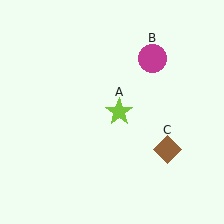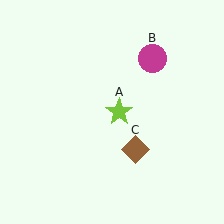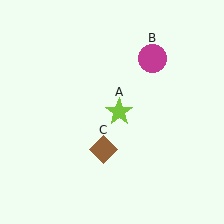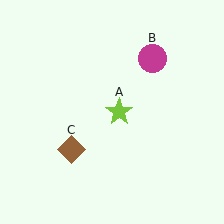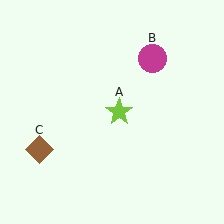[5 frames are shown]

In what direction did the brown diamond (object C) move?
The brown diamond (object C) moved left.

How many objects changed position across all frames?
1 object changed position: brown diamond (object C).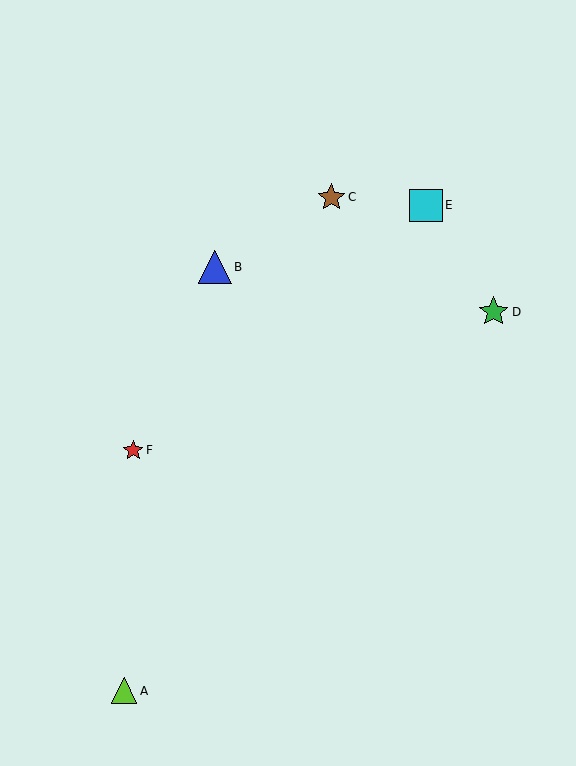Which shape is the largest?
The blue triangle (labeled B) is the largest.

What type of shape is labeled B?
Shape B is a blue triangle.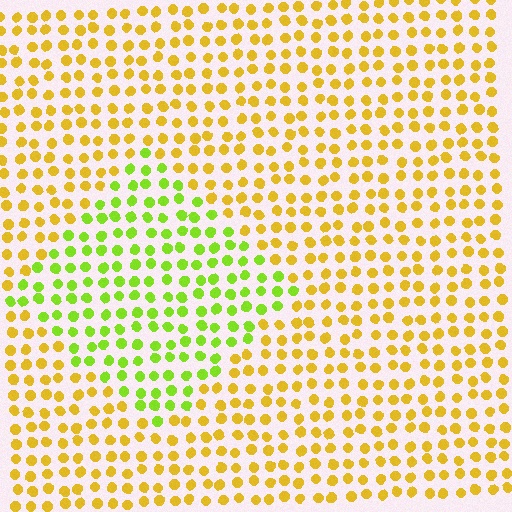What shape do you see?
I see a diamond.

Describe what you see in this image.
The image is filled with small yellow elements in a uniform arrangement. A diamond-shaped region is visible where the elements are tinted to a slightly different hue, forming a subtle color boundary.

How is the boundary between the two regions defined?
The boundary is defined purely by a slight shift in hue (about 44 degrees). Spacing, size, and orientation are identical on both sides.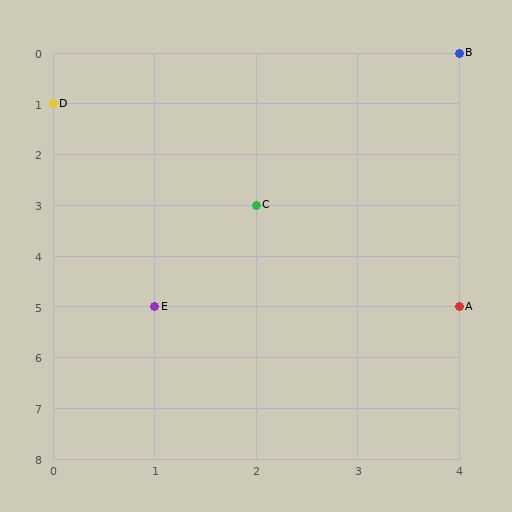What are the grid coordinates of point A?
Point A is at grid coordinates (4, 5).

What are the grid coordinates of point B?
Point B is at grid coordinates (4, 0).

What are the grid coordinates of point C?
Point C is at grid coordinates (2, 3).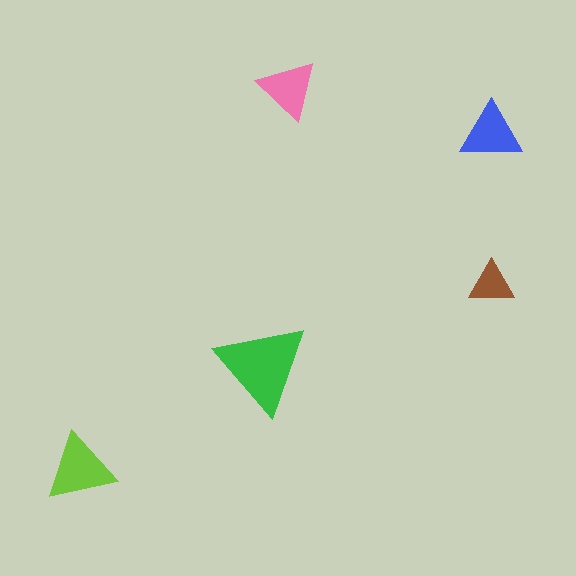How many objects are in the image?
There are 5 objects in the image.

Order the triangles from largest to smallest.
the green one, the lime one, the blue one, the pink one, the brown one.